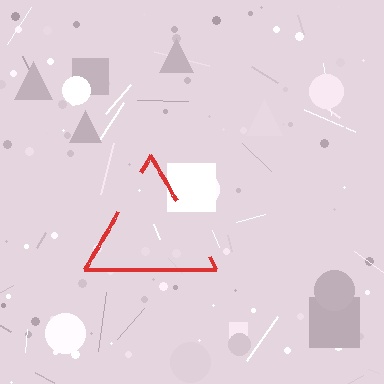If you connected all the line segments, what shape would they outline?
They would outline a triangle.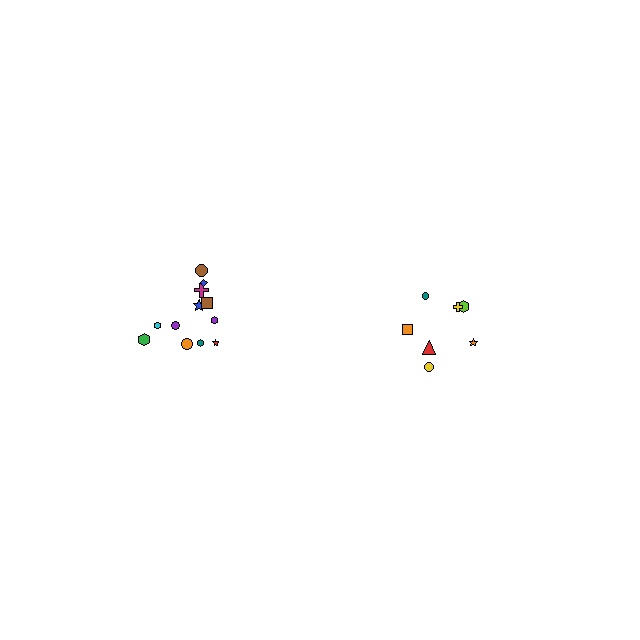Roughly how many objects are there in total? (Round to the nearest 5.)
Roughly 20 objects in total.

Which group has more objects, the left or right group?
The left group.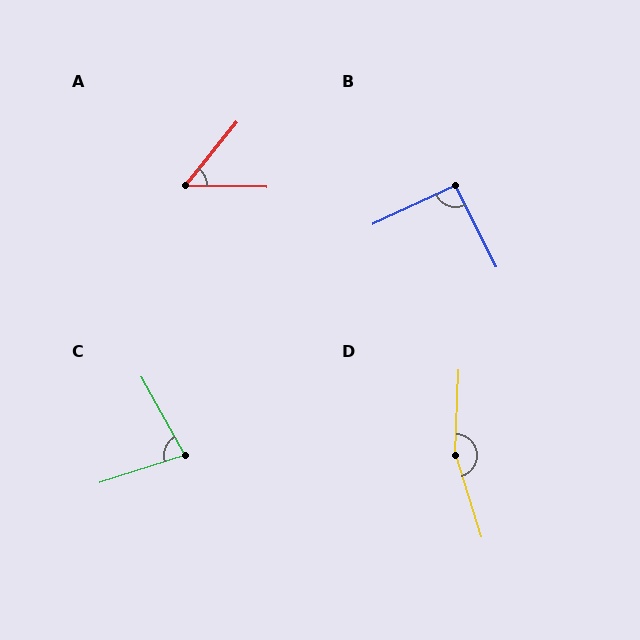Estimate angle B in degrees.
Approximately 91 degrees.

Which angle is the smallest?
A, at approximately 52 degrees.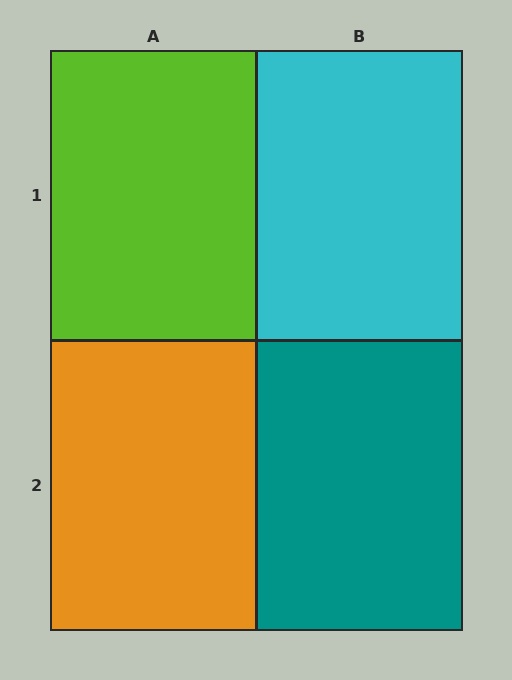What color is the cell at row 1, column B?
Cyan.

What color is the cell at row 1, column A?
Lime.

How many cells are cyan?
1 cell is cyan.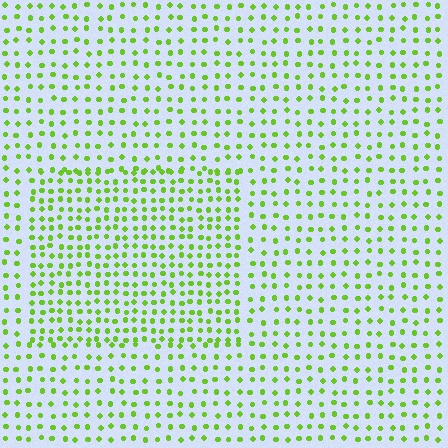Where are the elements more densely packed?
The elements are more densely packed inside the rectangle boundary.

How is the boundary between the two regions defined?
The boundary is defined by a change in element density (approximately 1.6x ratio). All elements are the same color, size, and shape.